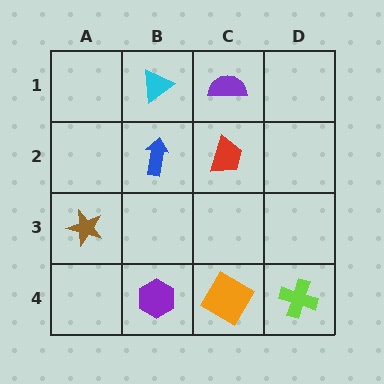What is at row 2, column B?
A blue arrow.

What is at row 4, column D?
A lime cross.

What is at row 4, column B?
A purple hexagon.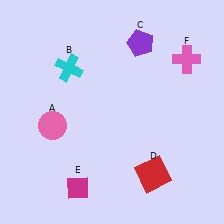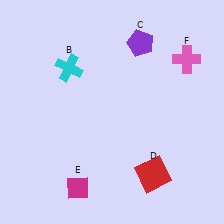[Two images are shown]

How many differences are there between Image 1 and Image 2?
There is 1 difference between the two images.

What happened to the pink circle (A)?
The pink circle (A) was removed in Image 2. It was in the bottom-left area of Image 1.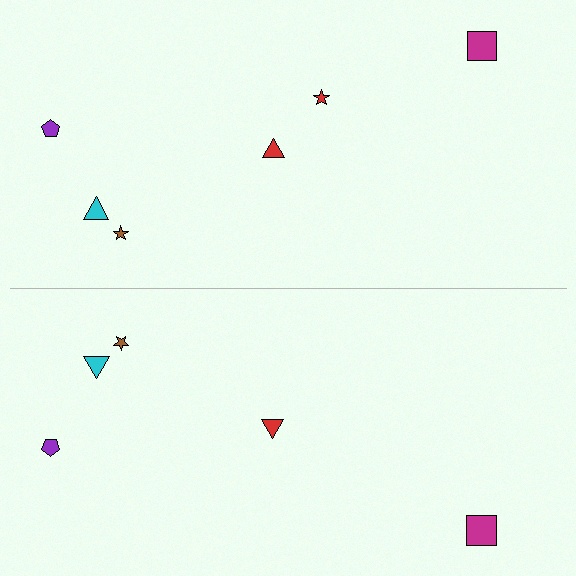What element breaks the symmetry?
A red star is missing from the bottom side.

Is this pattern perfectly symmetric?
No, the pattern is not perfectly symmetric. A red star is missing from the bottom side.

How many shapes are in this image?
There are 11 shapes in this image.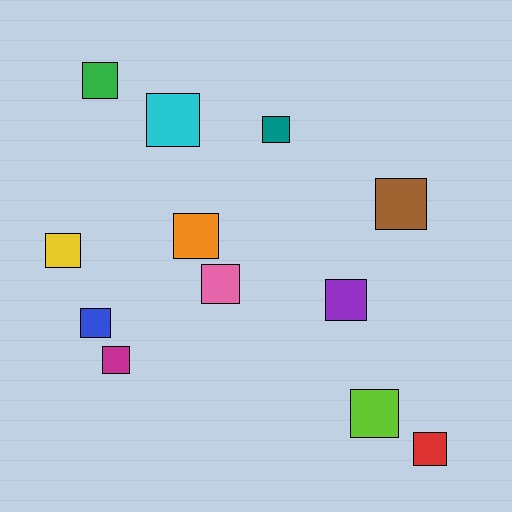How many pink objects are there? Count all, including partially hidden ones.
There is 1 pink object.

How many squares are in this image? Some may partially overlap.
There are 12 squares.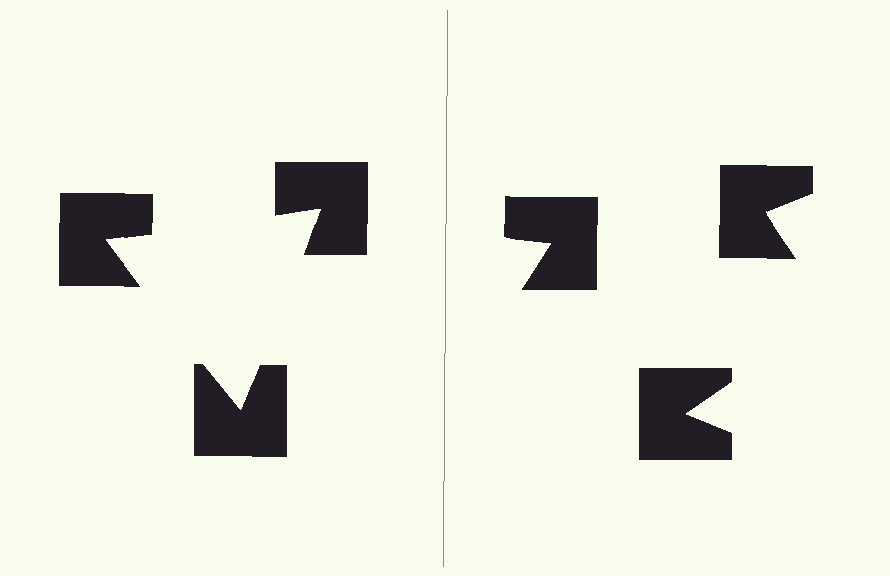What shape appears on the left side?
An illusory triangle.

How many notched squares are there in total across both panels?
6 — 3 on each side.